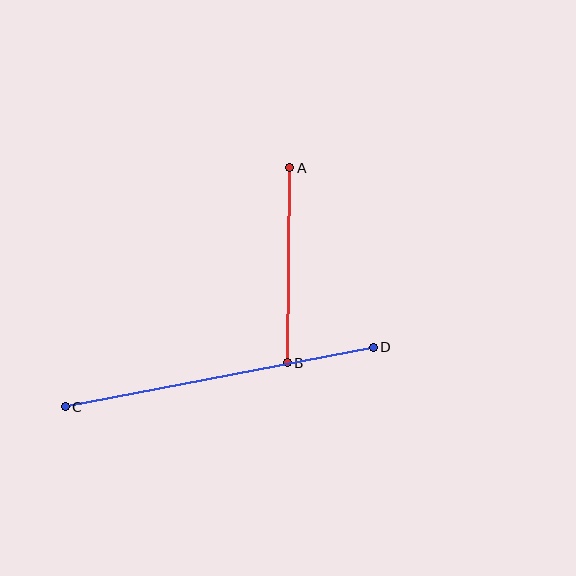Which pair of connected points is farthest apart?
Points C and D are farthest apart.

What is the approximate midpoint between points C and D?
The midpoint is at approximately (219, 377) pixels.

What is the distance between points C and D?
The distance is approximately 314 pixels.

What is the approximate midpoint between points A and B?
The midpoint is at approximately (289, 265) pixels.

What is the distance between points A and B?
The distance is approximately 195 pixels.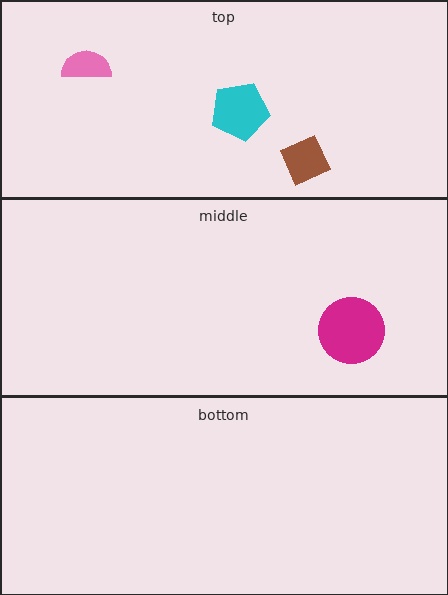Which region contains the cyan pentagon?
The top region.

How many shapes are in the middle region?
1.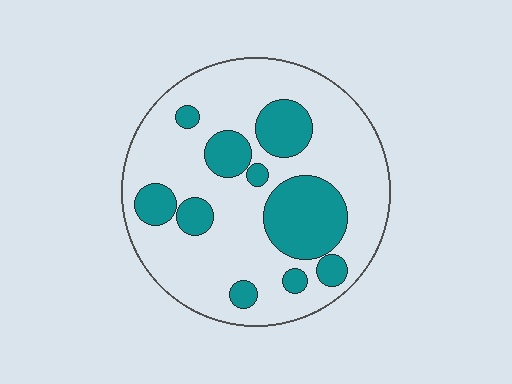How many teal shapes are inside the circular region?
10.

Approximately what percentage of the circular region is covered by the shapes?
Approximately 25%.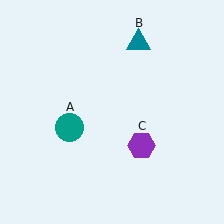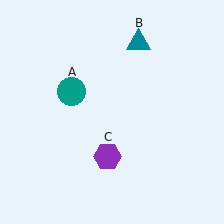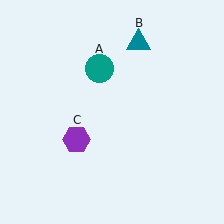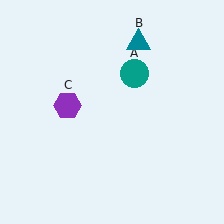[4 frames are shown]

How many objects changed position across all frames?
2 objects changed position: teal circle (object A), purple hexagon (object C).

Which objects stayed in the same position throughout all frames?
Teal triangle (object B) remained stationary.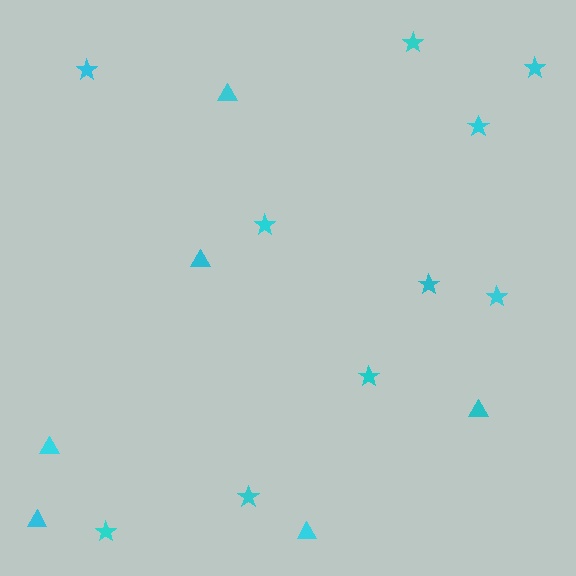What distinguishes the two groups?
There are 2 groups: one group of triangles (6) and one group of stars (10).